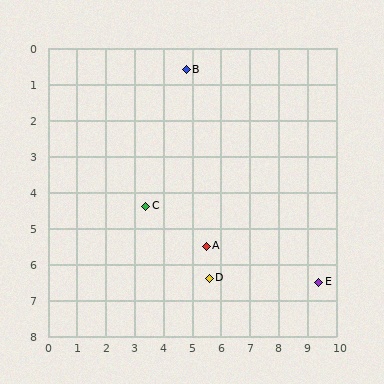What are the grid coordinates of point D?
Point D is at approximately (5.6, 6.4).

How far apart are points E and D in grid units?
Points E and D are about 3.8 grid units apart.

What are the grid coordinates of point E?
Point E is at approximately (9.4, 6.5).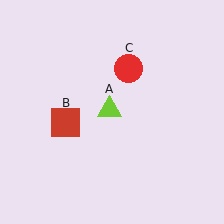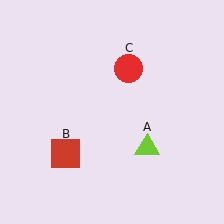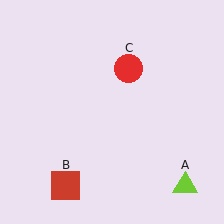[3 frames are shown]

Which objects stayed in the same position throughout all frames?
Red circle (object C) remained stationary.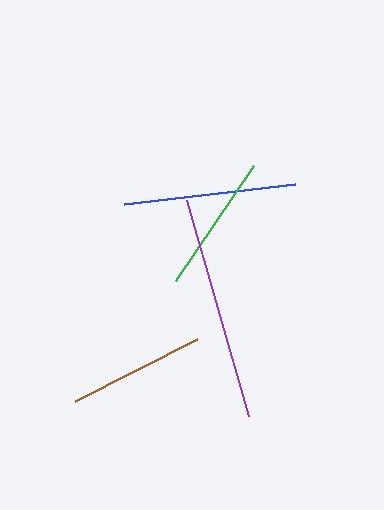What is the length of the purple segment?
The purple segment is approximately 225 pixels long.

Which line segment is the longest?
The purple line is the longest at approximately 225 pixels.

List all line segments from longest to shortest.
From longest to shortest: purple, blue, green, brown.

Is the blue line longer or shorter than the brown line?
The blue line is longer than the brown line.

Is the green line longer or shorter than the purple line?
The purple line is longer than the green line.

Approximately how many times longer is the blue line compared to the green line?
The blue line is approximately 1.2 times the length of the green line.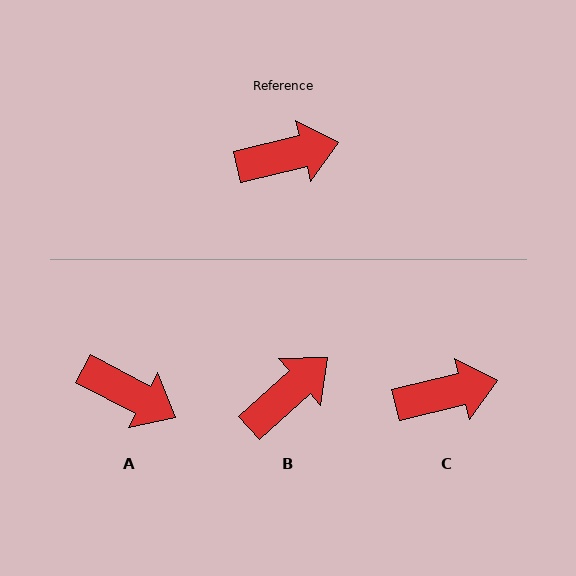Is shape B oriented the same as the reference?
No, it is off by about 28 degrees.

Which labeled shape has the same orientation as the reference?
C.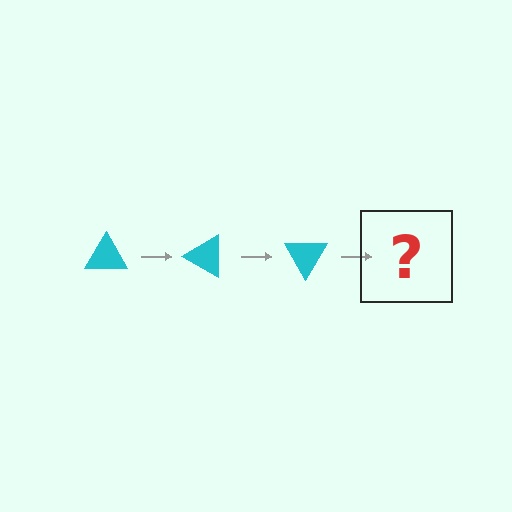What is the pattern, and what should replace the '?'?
The pattern is that the triangle rotates 30 degrees each step. The '?' should be a cyan triangle rotated 90 degrees.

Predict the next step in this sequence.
The next step is a cyan triangle rotated 90 degrees.